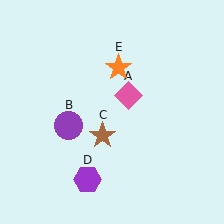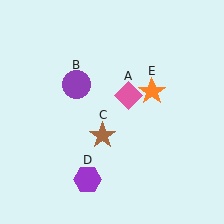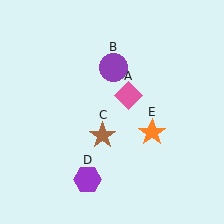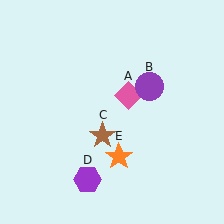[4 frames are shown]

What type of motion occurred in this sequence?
The purple circle (object B), orange star (object E) rotated clockwise around the center of the scene.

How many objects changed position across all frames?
2 objects changed position: purple circle (object B), orange star (object E).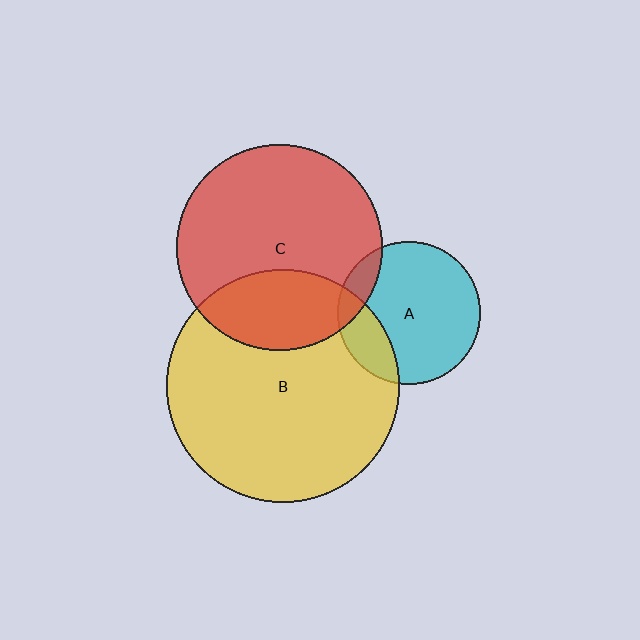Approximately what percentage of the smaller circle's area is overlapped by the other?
Approximately 20%.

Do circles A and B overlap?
Yes.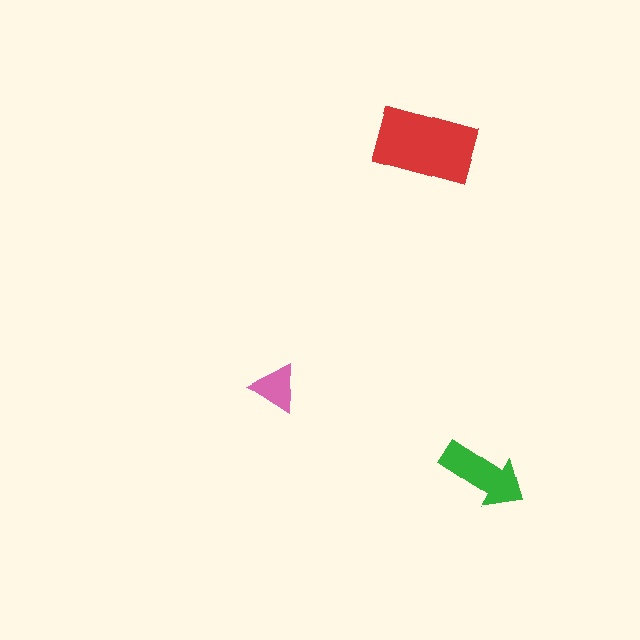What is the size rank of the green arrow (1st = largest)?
2nd.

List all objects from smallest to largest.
The pink triangle, the green arrow, the red rectangle.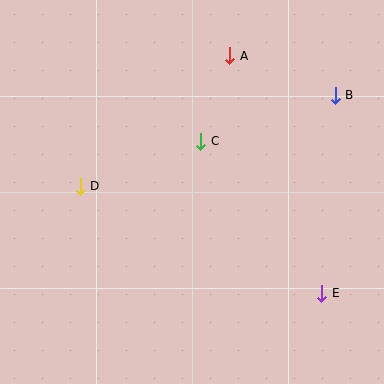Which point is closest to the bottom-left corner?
Point D is closest to the bottom-left corner.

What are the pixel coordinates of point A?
Point A is at (230, 56).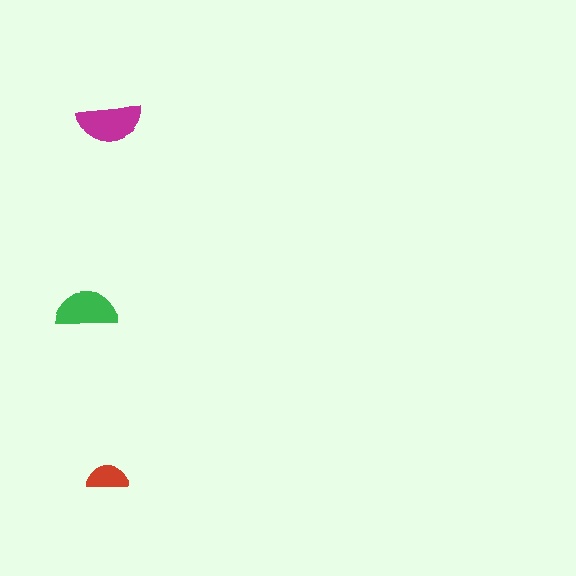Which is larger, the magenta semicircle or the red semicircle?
The magenta one.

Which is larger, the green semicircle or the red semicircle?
The green one.